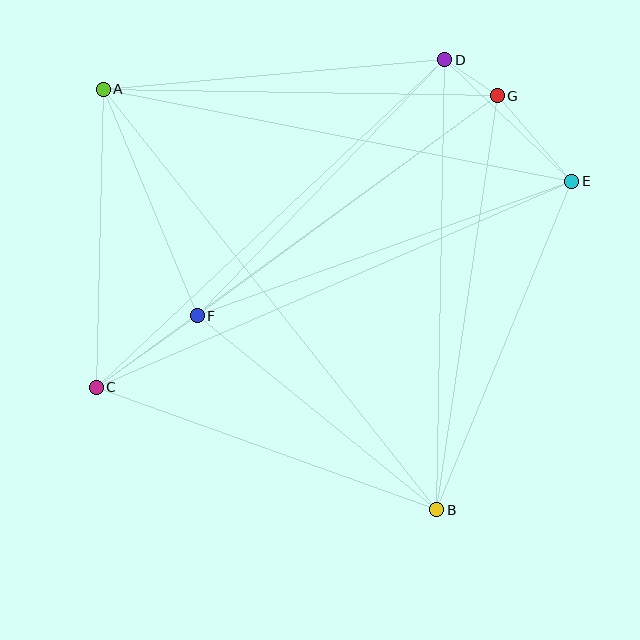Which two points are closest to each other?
Points D and G are closest to each other.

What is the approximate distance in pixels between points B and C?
The distance between B and C is approximately 362 pixels.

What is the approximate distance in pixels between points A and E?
The distance between A and E is approximately 477 pixels.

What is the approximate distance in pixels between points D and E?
The distance between D and E is approximately 176 pixels.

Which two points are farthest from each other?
Points A and B are farthest from each other.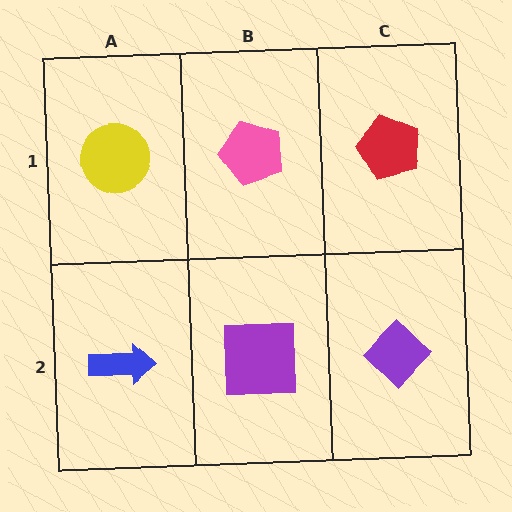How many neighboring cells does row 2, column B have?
3.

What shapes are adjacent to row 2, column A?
A yellow circle (row 1, column A), a purple square (row 2, column B).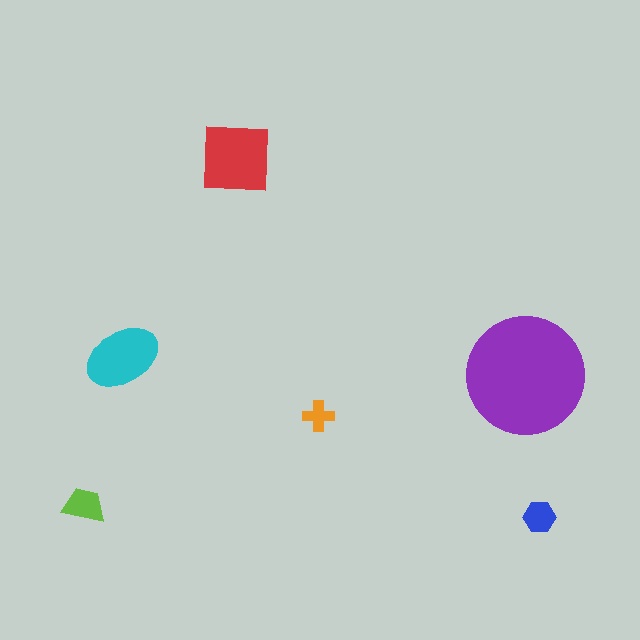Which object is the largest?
The purple circle.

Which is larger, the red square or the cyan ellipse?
The red square.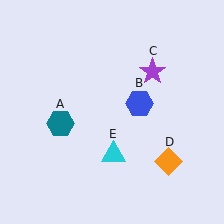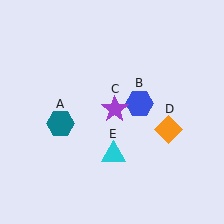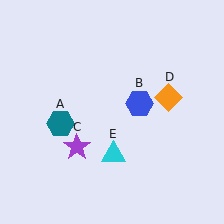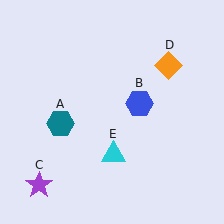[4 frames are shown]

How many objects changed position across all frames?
2 objects changed position: purple star (object C), orange diamond (object D).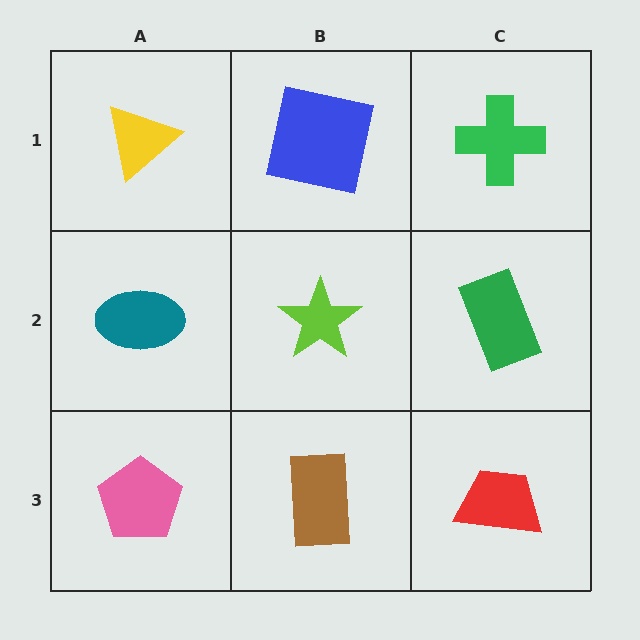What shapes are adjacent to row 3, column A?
A teal ellipse (row 2, column A), a brown rectangle (row 3, column B).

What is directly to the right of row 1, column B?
A green cross.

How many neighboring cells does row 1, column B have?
3.